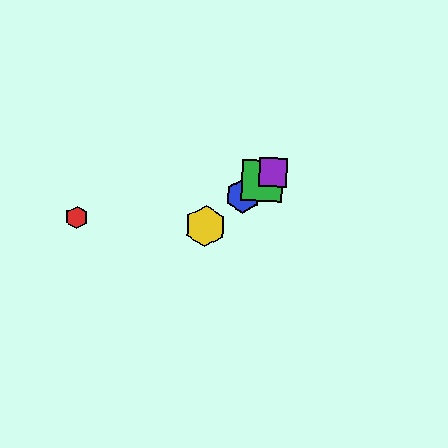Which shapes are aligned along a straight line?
The blue hexagon, the green square, the yellow hexagon, the purple square are aligned along a straight line.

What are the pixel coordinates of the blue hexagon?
The blue hexagon is at (243, 196).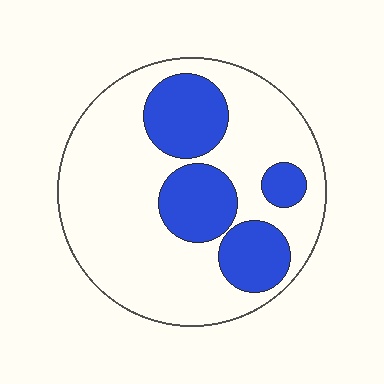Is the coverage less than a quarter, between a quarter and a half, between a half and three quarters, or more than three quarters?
Between a quarter and a half.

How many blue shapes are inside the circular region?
4.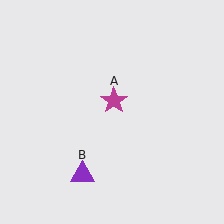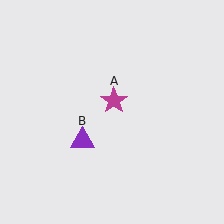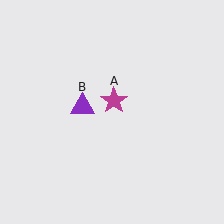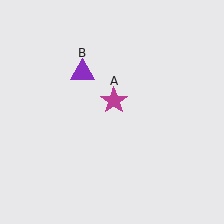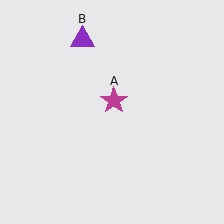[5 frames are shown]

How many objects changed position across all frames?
1 object changed position: purple triangle (object B).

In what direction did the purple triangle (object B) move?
The purple triangle (object B) moved up.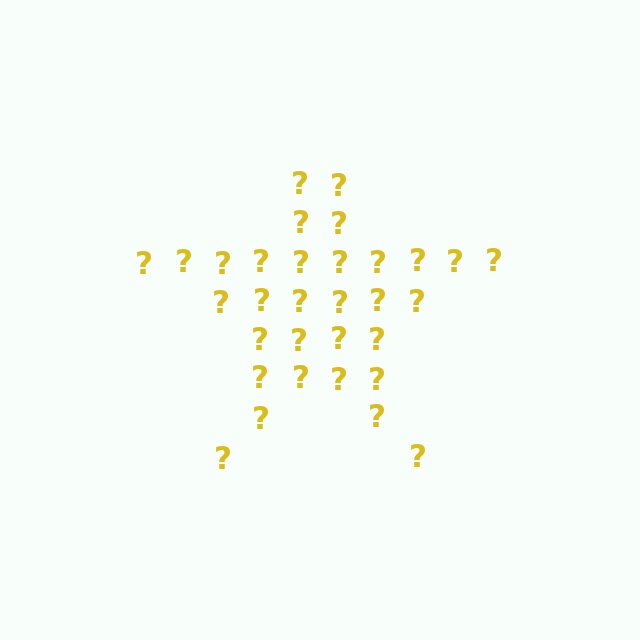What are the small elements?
The small elements are question marks.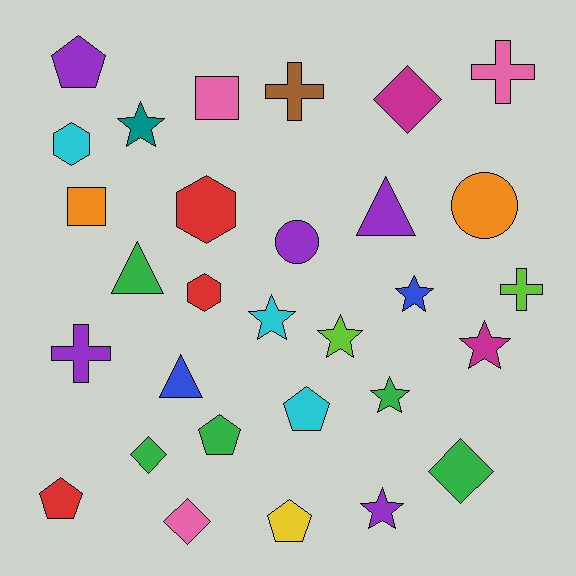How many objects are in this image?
There are 30 objects.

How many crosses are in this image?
There are 4 crosses.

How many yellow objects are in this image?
There is 1 yellow object.